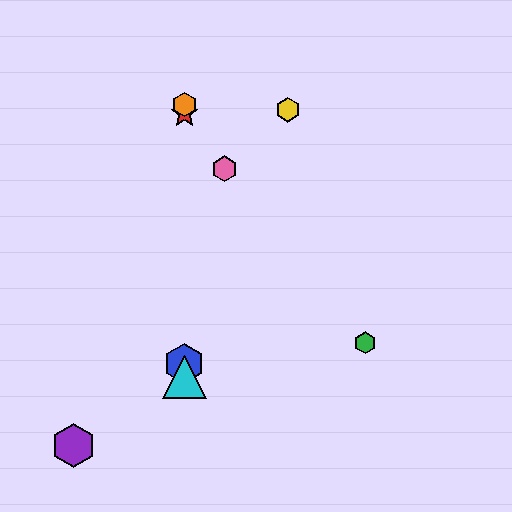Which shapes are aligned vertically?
The red star, the blue hexagon, the orange hexagon, the cyan triangle are aligned vertically.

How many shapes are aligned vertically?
4 shapes (the red star, the blue hexagon, the orange hexagon, the cyan triangle) are aligned vertically.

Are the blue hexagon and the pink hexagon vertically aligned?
No, the blue hexagon is at x≈184 and the pink hexagon is at x≈224.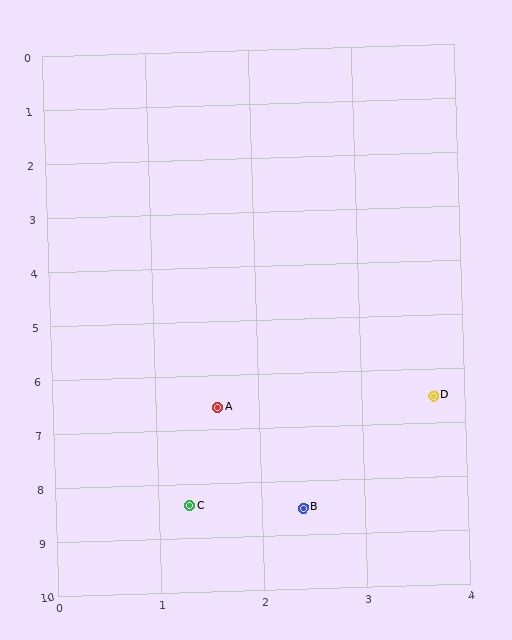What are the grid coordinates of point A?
Point A is at approximately (1.6, 6.6).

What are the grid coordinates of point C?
Point C is at approximately (1.3, 8.4).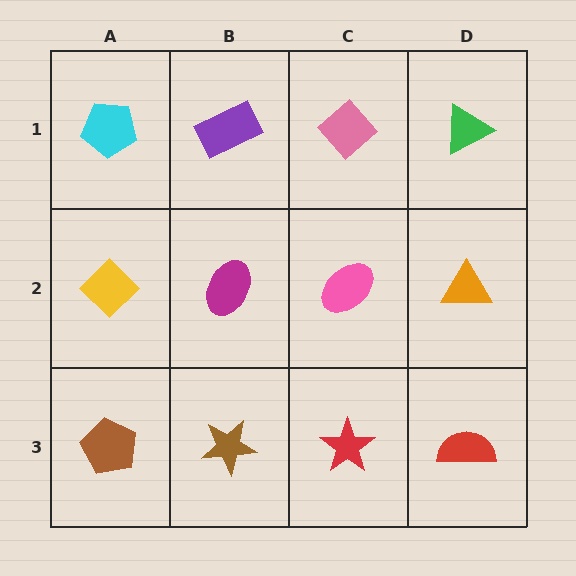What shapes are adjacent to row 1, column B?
A magenta ellipse (row 2, column B), a cyan pentagon (row 1, column A), a pink diamond (row 1, column C).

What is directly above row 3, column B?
A magenta ellipse.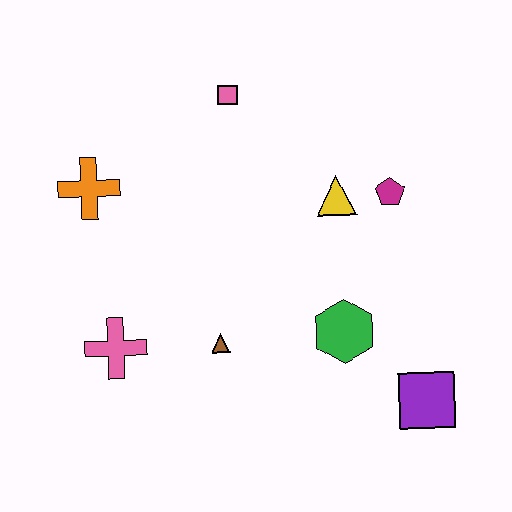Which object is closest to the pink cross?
The brown triangle is closest to the pink cross.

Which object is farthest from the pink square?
The purple square is farthest from the pink square.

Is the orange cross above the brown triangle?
Yes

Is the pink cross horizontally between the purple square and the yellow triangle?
No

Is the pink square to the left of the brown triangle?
No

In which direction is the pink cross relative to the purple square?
The pink cross is to the left of the purple square.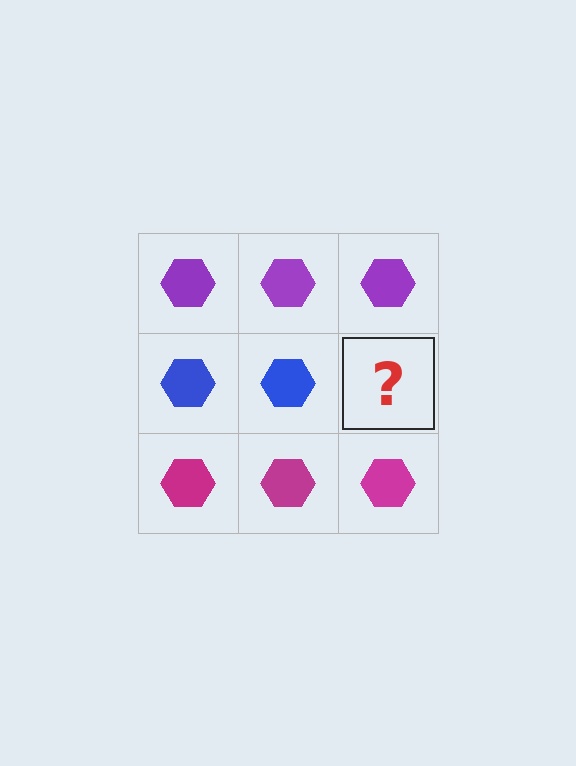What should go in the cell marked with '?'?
The missing cell should contain a blue hexagon.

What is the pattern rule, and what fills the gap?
The rule is that each row has a consistent color. The gap should be filled with a blue hexagon.